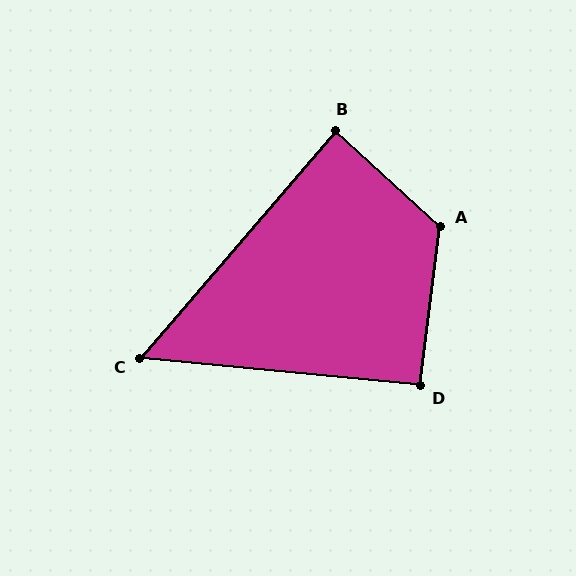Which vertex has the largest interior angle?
A, at approximately 125 degrees.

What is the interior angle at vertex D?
Approximately 92 degrees (approximately right).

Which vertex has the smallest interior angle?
C, at approximately 55 degrees.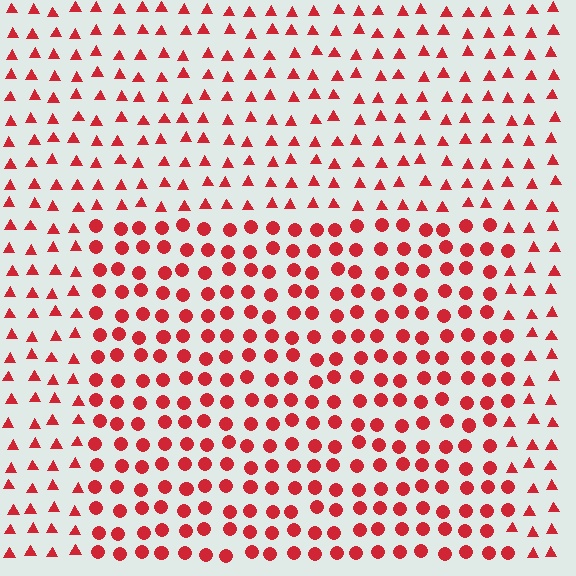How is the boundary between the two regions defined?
The boundary is defined by a change in element shape: circles inside vs. triangles outside. All elements share the same color and spacing.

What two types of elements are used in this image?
The image uses circles inside the rectangle region and triangles outside it.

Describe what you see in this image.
The image is filled with small red elements arranged in a uniform grid. A rectangle-shaped region contains circles, while the surrounding area contains triangles. The boundary is defined purely by the change in element shape.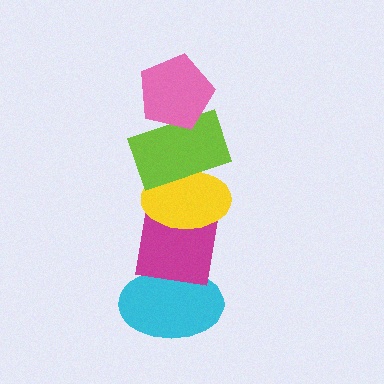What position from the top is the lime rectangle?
The lime rectangle is 2nd from the top.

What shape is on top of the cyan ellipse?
The magenta square is on top of the cyan ellipse.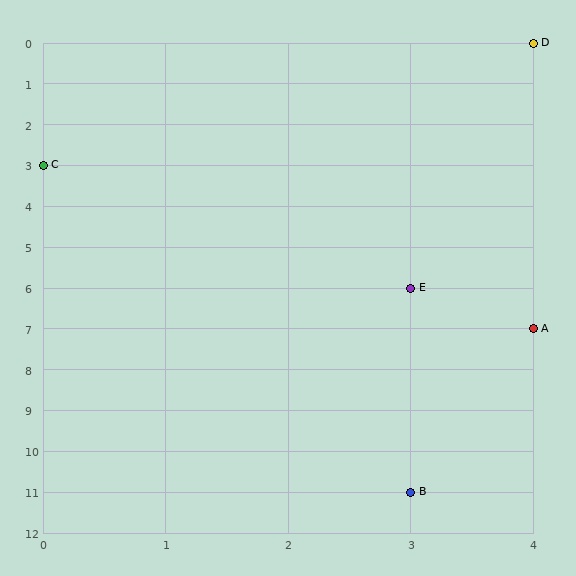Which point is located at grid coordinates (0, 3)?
Point C is at (0, 3).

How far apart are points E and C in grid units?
Points E and C are 3 columns and 3 rows apart (about 4.2 grid units diagonally).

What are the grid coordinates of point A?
Point A is at grid coordinates (4, 7).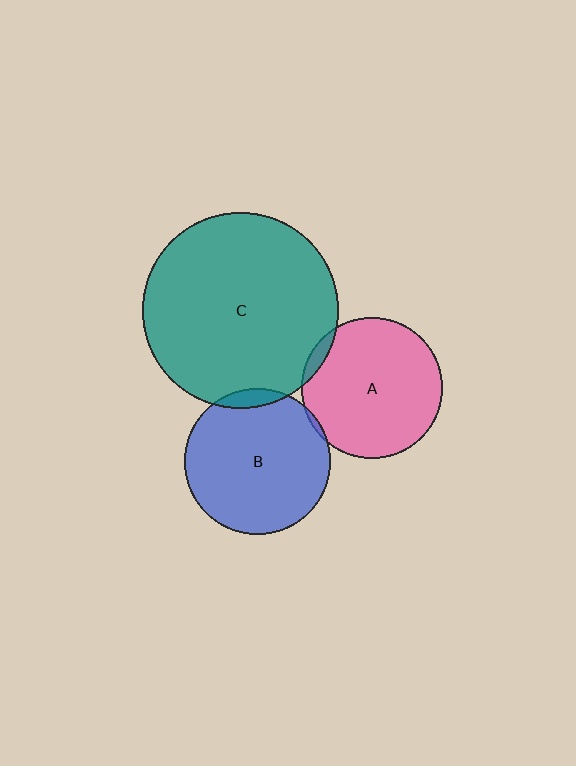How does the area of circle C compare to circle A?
Approximately 1.9 times.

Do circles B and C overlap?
Yes.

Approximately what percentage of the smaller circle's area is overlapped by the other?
Approximately 5%.